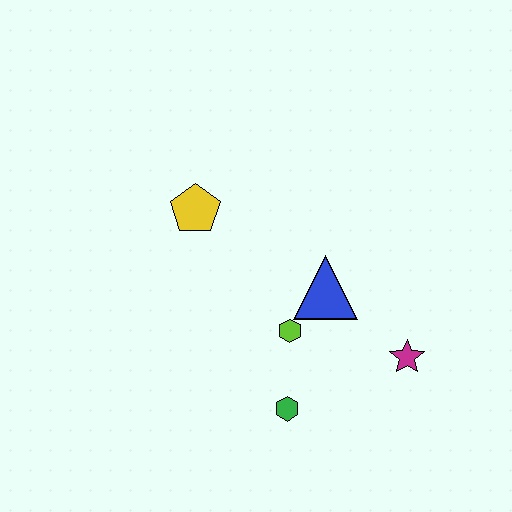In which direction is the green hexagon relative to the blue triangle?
The green hexagon is below the blue triangle.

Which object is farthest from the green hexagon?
The yellow pentagon is farthest from the green hexagon.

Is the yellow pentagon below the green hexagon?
No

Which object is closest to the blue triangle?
The lime hexagon is closest to the blue triangle.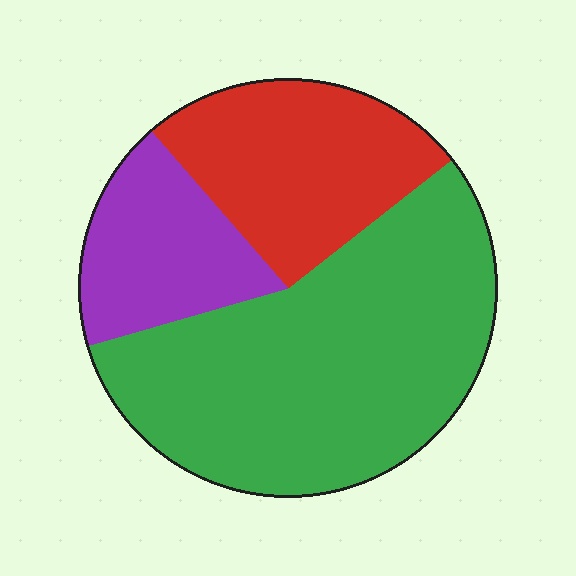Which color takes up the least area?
Purple, at roughly 20%.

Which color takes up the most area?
Green, at roughly 55%.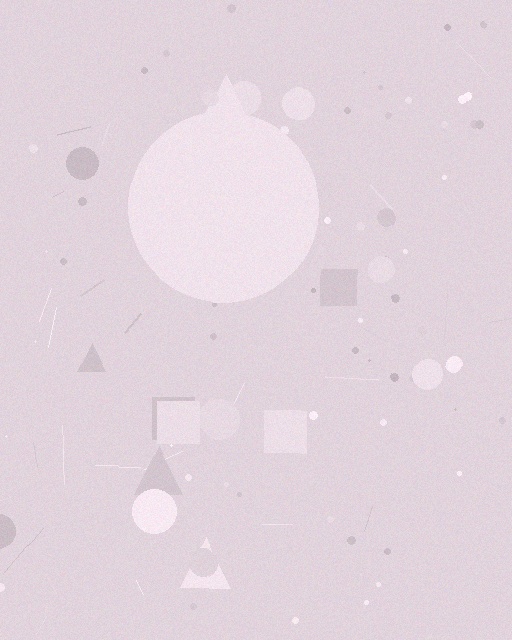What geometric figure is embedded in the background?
A circle is embedded in the background.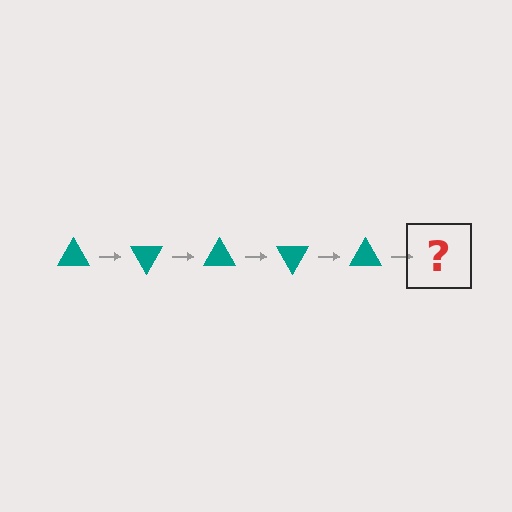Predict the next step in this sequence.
The next step is a teal triangle rotated 300 degrees.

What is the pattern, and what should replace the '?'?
The pattern is that the triangle rotates 60 degrees each step. The '?' should be a teal triangle rotated 300 degrees.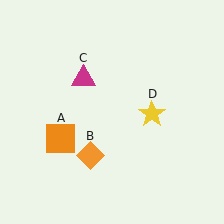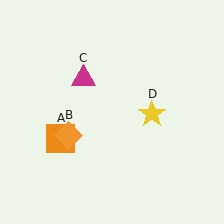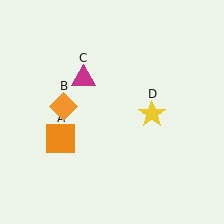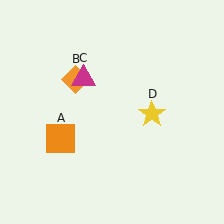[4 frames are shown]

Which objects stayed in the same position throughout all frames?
Orange square (object A) and magenta triangle (object C) and yellow star (object D) remained stationary.